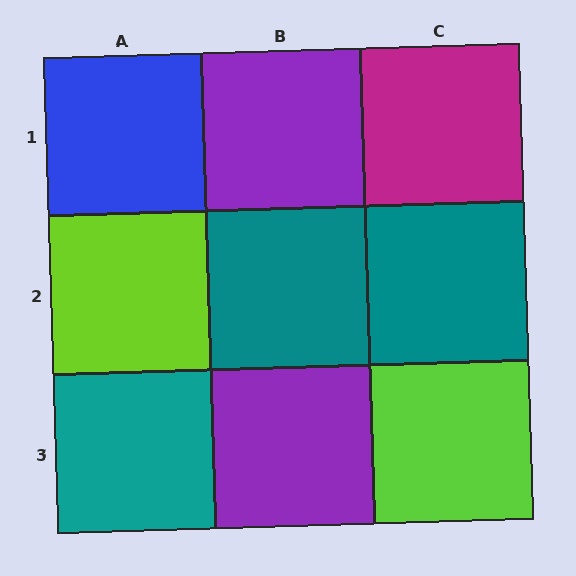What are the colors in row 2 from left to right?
Lime, teal, teal.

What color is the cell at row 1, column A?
Blue.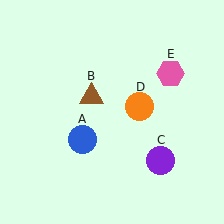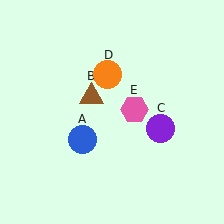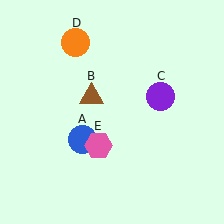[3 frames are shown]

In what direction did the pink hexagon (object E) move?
The pink hexagon (object E) moved down and to the left.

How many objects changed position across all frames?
3 objects changed position: purple circle (object C), orange circle (object D), pink hexagon (object E).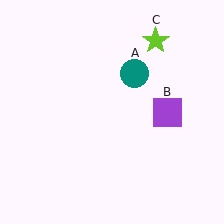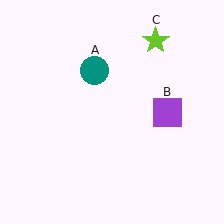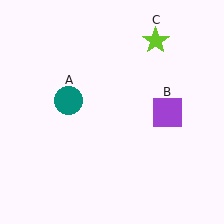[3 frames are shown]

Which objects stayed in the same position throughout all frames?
Purple square (object B) and lime star (object C) remained stationary.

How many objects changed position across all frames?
1 object changed position: teal circle (object A).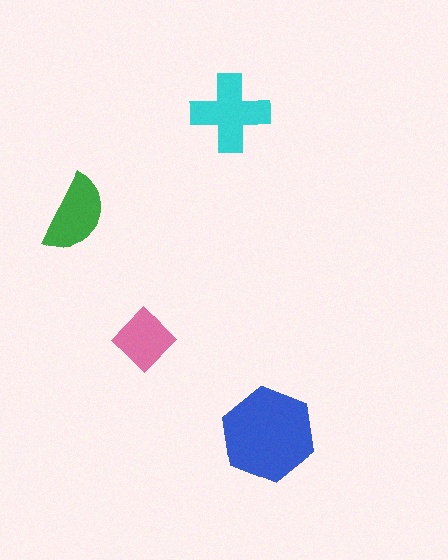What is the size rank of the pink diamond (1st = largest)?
4th.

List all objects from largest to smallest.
The blue hexagon, the cyan cross, the green semicircle, the pink diamond.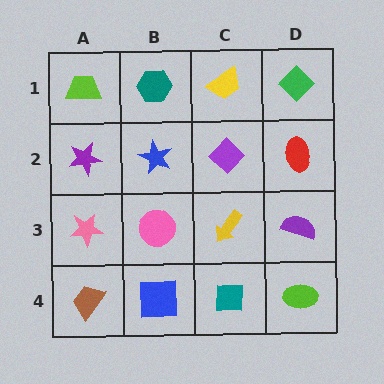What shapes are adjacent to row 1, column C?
A purple diamond (row 2, column C), a teal hexagon (row 1, column B), a green diamond (row 1, column D).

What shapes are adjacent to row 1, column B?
A blue star (row 2, column B), a lime trapezoid (row 1, column A), a yellow trapezoid (row 1, column C).